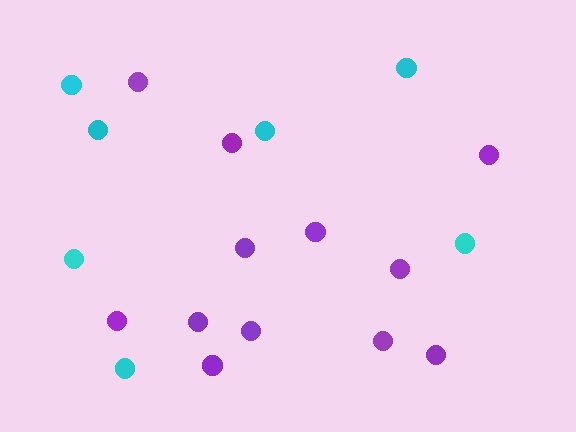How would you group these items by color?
There are 2 groups: one group of purple circles (12) and one group of cyan circles (7).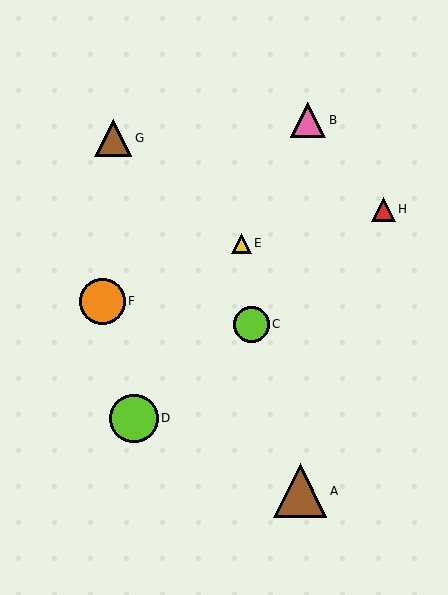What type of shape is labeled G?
Shape G is a brown triangle.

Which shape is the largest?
The brown triangle (labeled A) is the largest.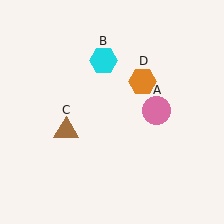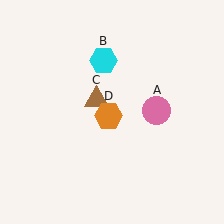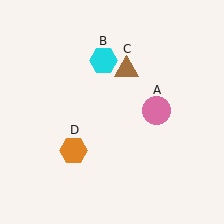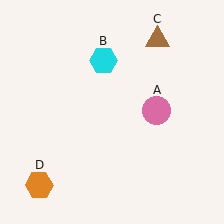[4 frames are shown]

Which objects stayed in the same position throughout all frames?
Pink circle (object A) and cyan hexagon (object B) remained stationary.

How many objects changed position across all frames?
2 objects changed position: brown triangle (object C), orange hexagon (object D).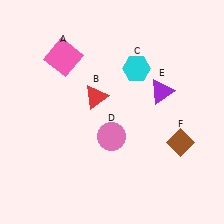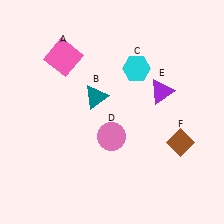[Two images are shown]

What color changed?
The triangle (B) changed from red in Image 1 to teal in Image 2.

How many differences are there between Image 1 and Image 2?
There is 1 difference between the two images.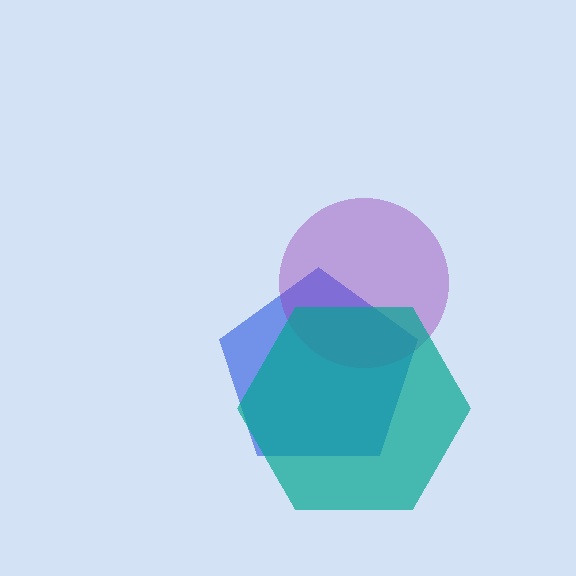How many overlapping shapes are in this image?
There are 3 overlapping shapes in the image.